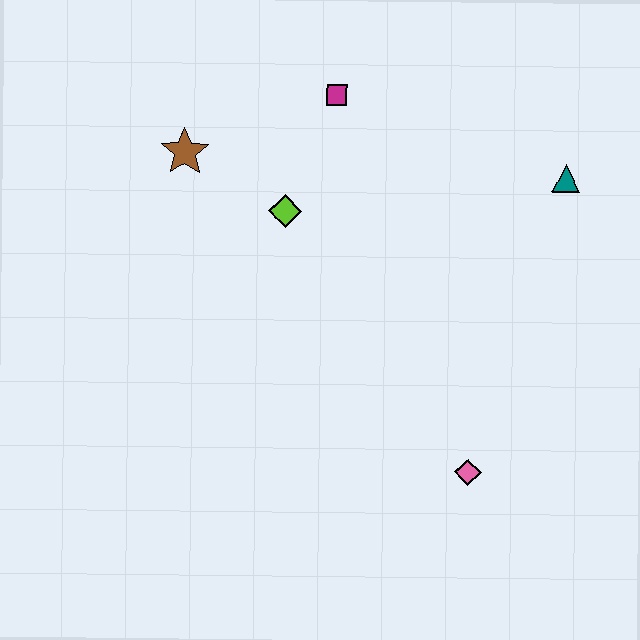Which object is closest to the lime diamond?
The brown star is closest to the lime diamond.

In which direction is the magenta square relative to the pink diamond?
The magenta square is above the pink diamond.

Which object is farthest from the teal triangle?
The brown star is farthest from the teal triangle.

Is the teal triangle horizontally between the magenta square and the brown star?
No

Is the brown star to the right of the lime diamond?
No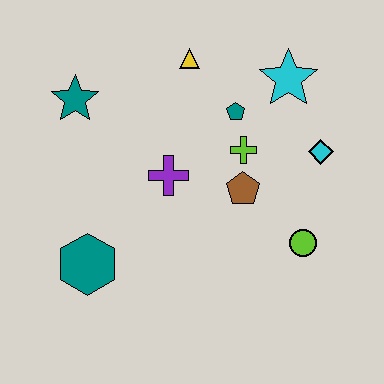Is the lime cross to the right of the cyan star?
No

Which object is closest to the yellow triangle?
The teal pentagon is closest to the yellow triangle.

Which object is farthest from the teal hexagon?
The cyan star is farthest from the teal hexagon.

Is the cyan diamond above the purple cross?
Yes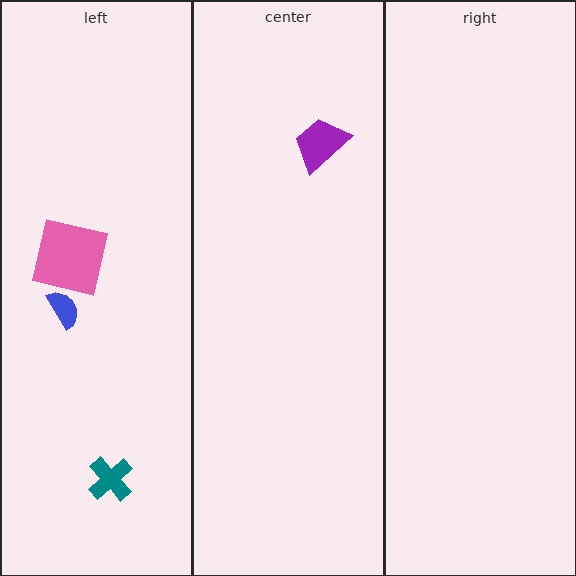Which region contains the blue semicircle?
The left region.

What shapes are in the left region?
The pink square, the teal cross, the blue semicircle.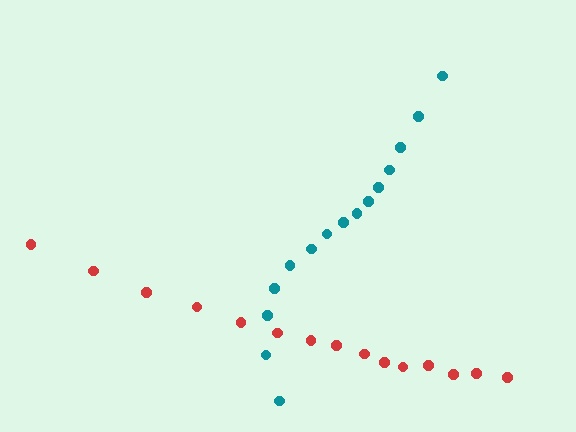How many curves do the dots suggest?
There are 2 distinct paths.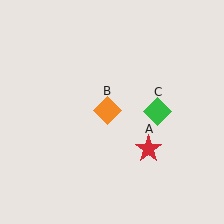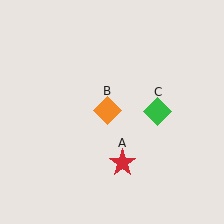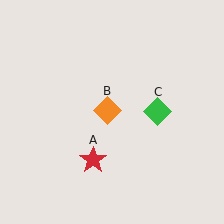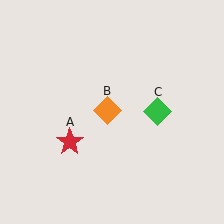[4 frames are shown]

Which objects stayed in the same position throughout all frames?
Orange diamond (object B) and green diamond (object C) remained stationary.